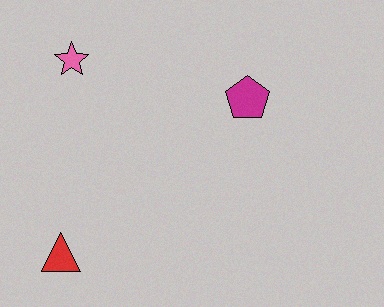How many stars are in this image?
There is 1 star.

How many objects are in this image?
There are 3 objects.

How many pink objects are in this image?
There is 1 pink object.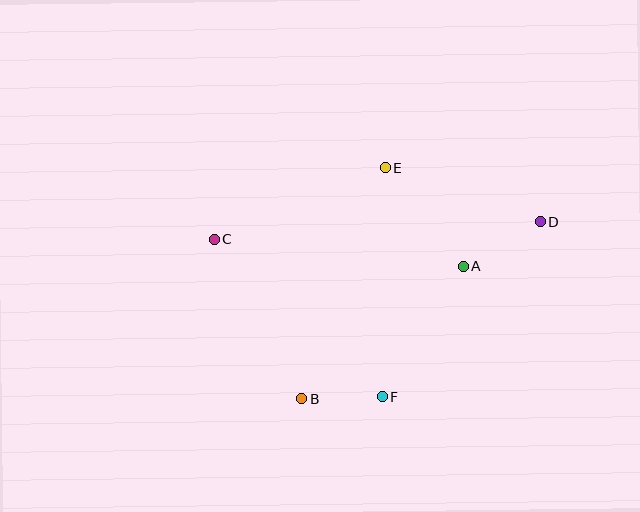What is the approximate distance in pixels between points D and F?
The distance between D and F is approximately 236 pixels.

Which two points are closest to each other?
Points B and F are closest to each other.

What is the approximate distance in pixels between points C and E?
The distance between C and E is approximately 186 pixels.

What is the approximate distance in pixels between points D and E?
The distance between D and E is approximately 164 pixels.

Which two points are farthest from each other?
Points C and D are farthest from each other.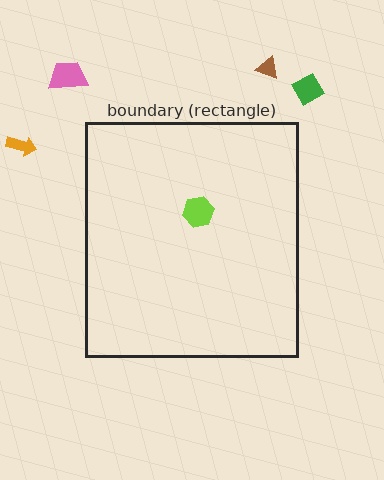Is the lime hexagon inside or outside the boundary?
Inside.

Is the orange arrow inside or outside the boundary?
Outside.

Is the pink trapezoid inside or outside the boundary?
Outside.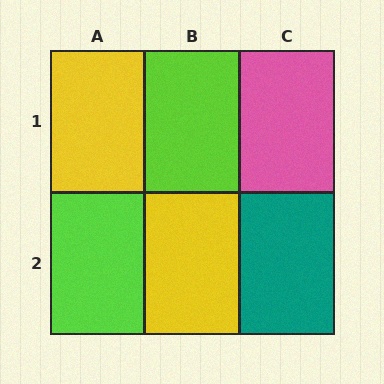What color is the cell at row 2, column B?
Yellow.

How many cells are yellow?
2 cells are yellow.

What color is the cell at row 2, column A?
Lime.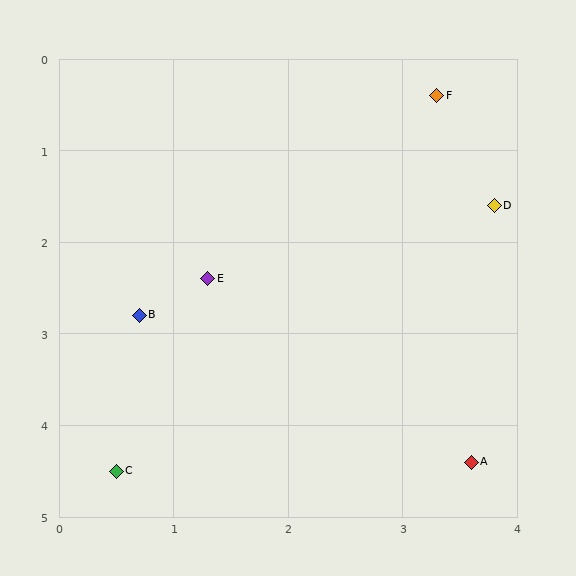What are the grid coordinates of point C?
Point C is at approximately (0.5, 4.5).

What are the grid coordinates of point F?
Point F is at approximately (3.3, 0.4).